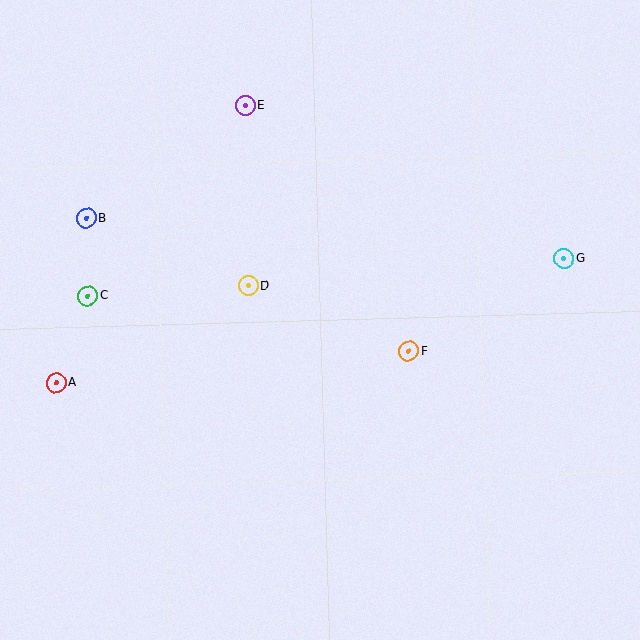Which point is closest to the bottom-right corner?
Point F is closest to the bottom-right corner.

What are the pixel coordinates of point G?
Point G is at (564, 258).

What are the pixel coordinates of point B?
Point B is at (86, 218).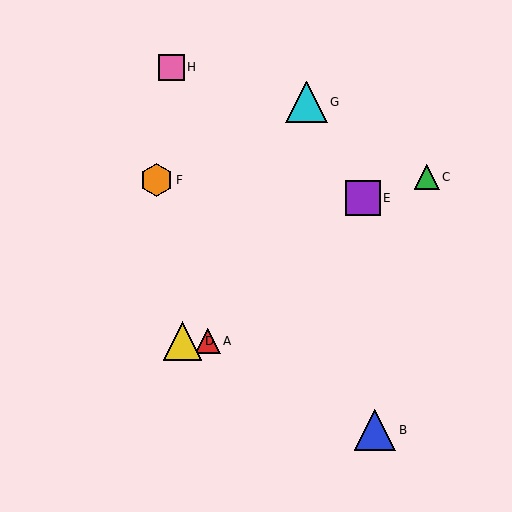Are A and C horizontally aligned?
No, A is at y≈341 and C is at y≈177.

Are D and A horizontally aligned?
Yes, both are at y≈341.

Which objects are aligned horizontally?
Objects A, D are aligned horizontally.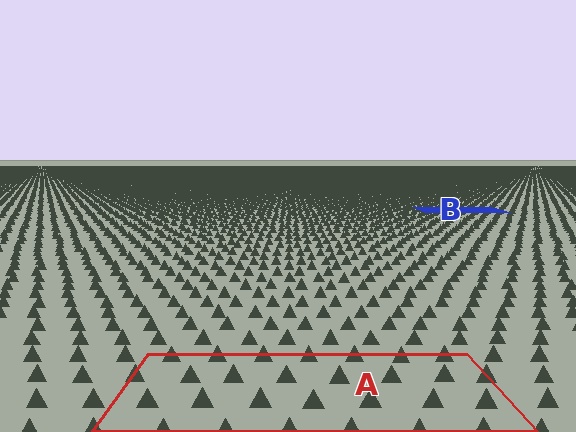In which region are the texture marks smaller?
The texture marks are smaller in region B, because it is farther away.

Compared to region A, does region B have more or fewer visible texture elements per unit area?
Region B has more texture elements per unit area — they are packed more densely because it is farther away.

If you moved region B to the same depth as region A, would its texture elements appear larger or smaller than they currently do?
They would appear larger. At a closer depth, the same texture elements are projected at a bigger on-screen size.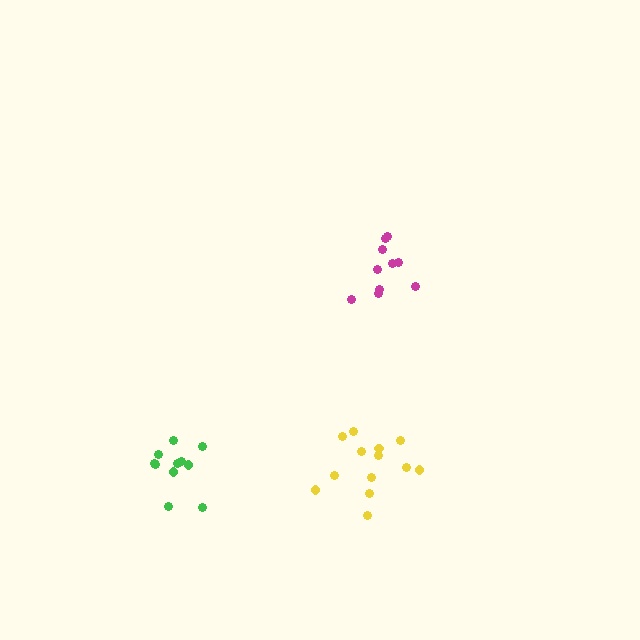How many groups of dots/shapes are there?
There are 3 groups.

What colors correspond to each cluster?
The clusters are colored: green, magenta, yellow.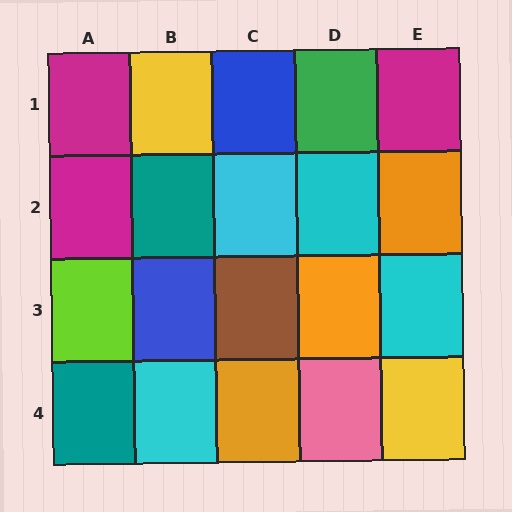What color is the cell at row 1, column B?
Yellow.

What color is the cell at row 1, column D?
Green.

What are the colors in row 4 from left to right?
Teal, cyan, orange, pink, yellow.